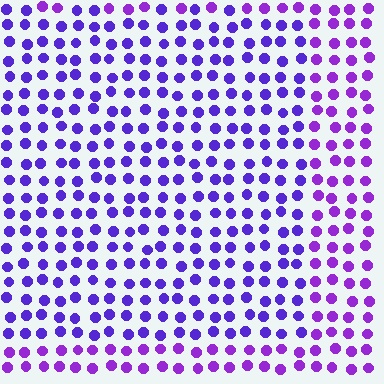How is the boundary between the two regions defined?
The boundary is defined purely by a slight shift in hue (about 23 degrees). Spacing, size, and orientation are identical on both sides.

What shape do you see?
I see a rectangle.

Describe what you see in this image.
The image is filled with small purple elements in a uniform arrangement. A rectangle-shaped region is visible where the elements are tinted to a slightly different hue, forming a subtle color boundary.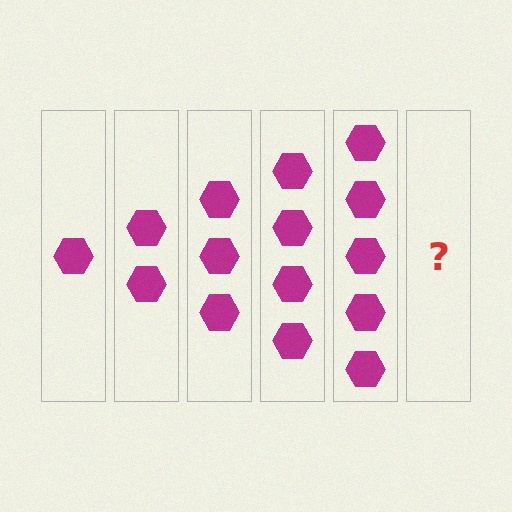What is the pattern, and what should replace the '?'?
The pattern is that each step adds one more hexagon. The '?' should be 6 hexagons.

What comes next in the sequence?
The next element should be 6 hexagons.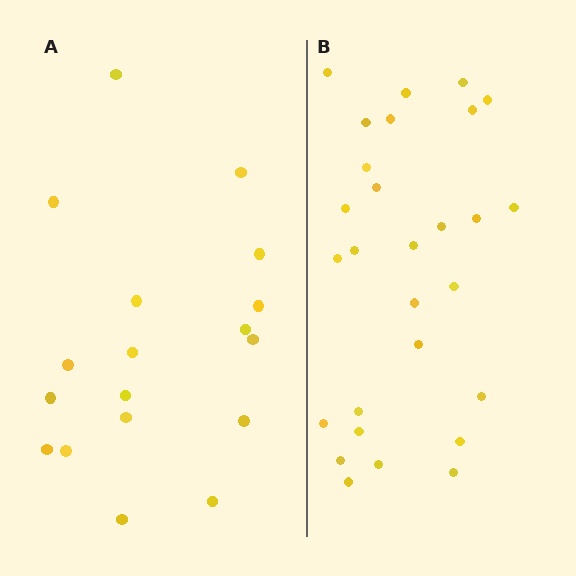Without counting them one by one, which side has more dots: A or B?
Region B (the right region) has more dots.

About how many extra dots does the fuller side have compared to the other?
Region B has roughly 10 or so more dots than region A.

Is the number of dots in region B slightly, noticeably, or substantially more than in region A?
Region B has substantially more. The ratio is roughly 1.6 to 1.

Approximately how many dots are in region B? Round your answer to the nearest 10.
About 30 dots. (The exact count is 28, which rounds to 30.)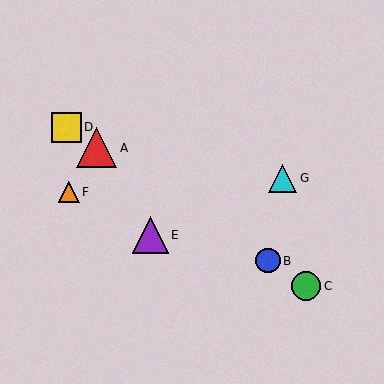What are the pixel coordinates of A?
Object A is at (97, 148).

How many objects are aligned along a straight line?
4 objects (A, B, C, D) are aligned along a straight line.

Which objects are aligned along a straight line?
Objects A, B, C, D are aligned along a straight line.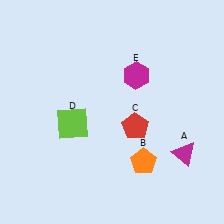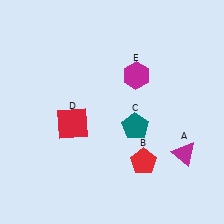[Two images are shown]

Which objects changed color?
B changed from orange to red. C changed from red to teal. D changed from lime to red.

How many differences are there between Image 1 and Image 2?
There are 3 differences between the two images.